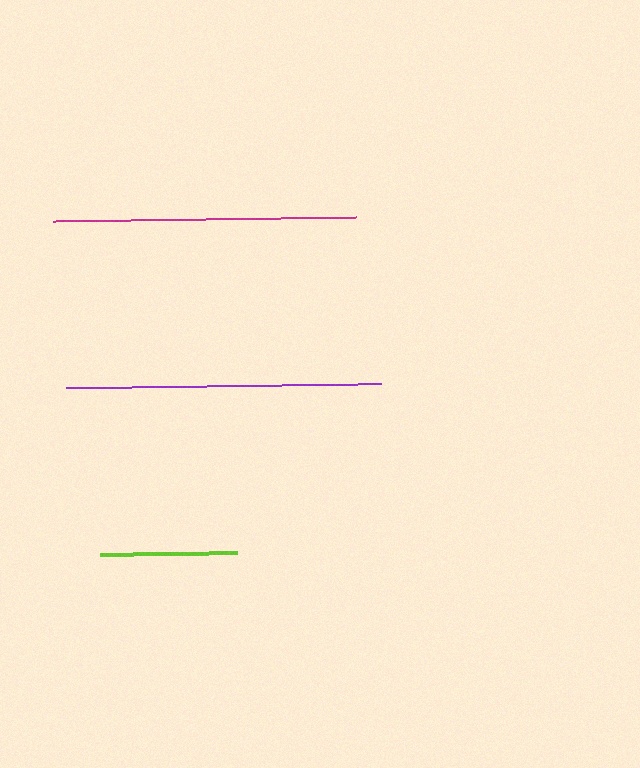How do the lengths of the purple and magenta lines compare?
The purple and magenta lines are approximately the same length.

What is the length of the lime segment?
The lime segment is approximately 136 pixels long.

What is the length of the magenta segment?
The magenta segment is approximately 303 pixels long.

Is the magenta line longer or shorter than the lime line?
The magenta line is longer than the lime line.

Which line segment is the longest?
The purple line is the longest at approximately 315 pixels.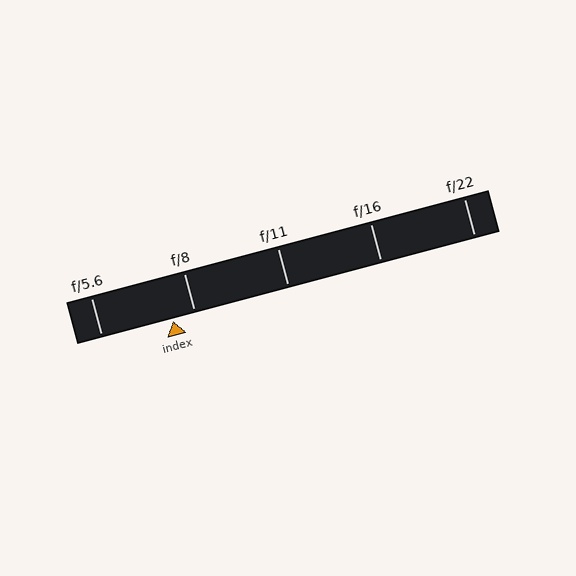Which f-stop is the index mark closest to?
The index mark is closest to f/8.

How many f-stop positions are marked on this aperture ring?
There are 5 f-stop positions marked.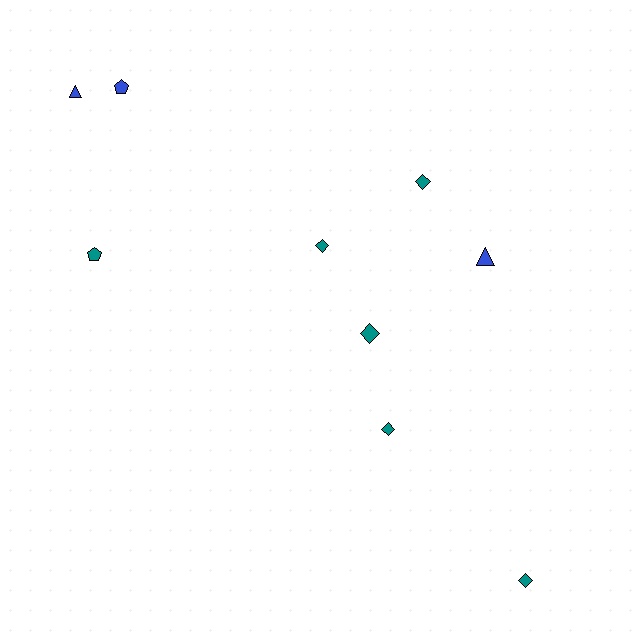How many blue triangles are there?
There are 2 blue triangles.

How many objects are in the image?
There are 9 objects.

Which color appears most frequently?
Teal, with 6 objects.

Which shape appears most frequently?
Diamond, with 5 objects.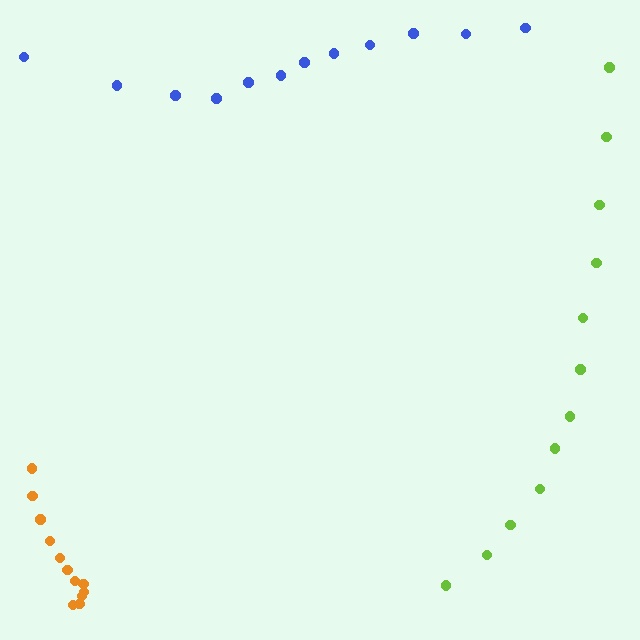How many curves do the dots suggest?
There are 3 distinct paths.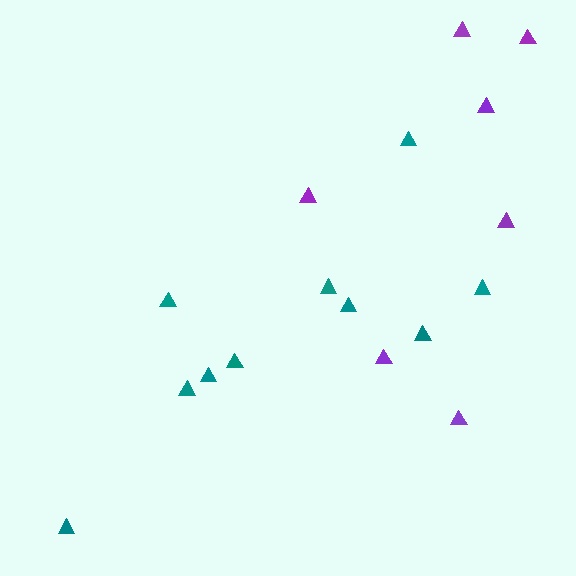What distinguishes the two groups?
There are 2 groups: one group of teal triangles (10) and one group of purple triangles (7).